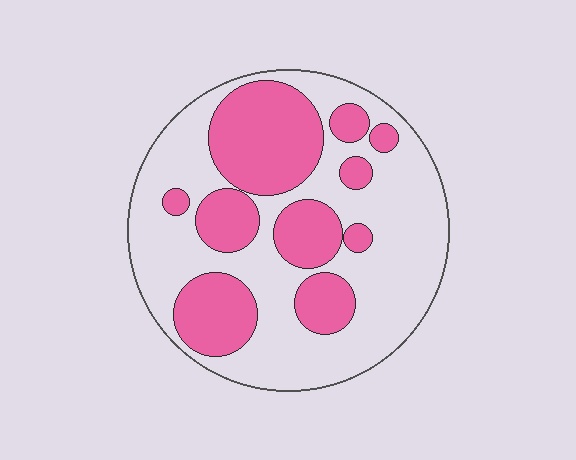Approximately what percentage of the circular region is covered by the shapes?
Approximately 35%.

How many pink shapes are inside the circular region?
10.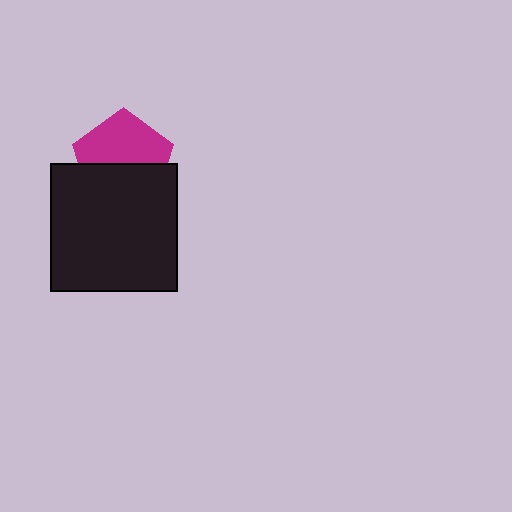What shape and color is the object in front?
The object in front is a black square.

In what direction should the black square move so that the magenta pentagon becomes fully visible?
The black square should move down. That is the shortest direction to clear the overlap and leave the magenta pentagon fully visible.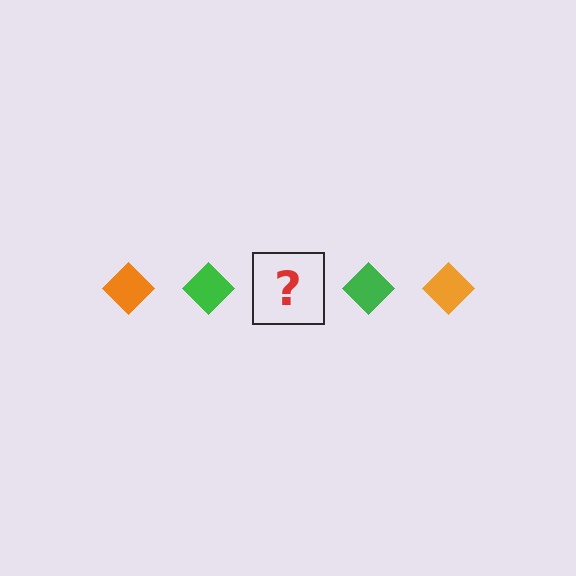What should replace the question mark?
The question mark should be replaced with an orange diamond.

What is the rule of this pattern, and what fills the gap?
The rule is that the pattern cycles through orange, green diamonds. The gap should be filled with an orange diamond.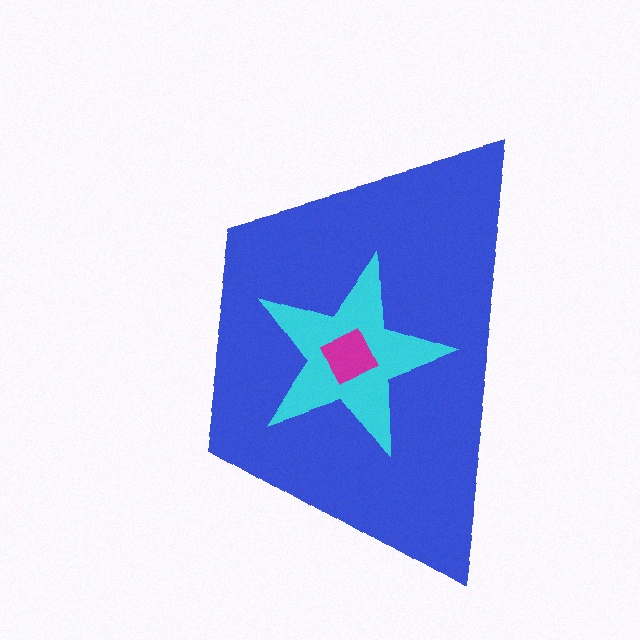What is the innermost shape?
The magenta diamond.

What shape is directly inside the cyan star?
The magenta diamond.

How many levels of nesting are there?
3.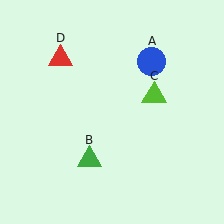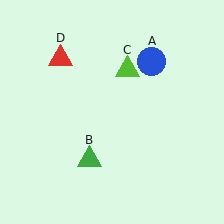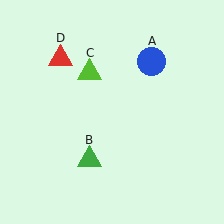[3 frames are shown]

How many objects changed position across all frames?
1 object changed position: lime triangle (object C).